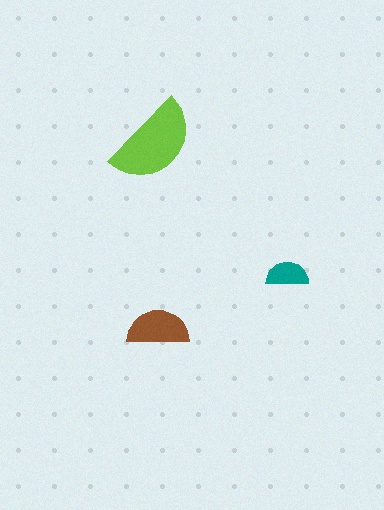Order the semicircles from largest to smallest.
the lime one, the brown one, the teal one.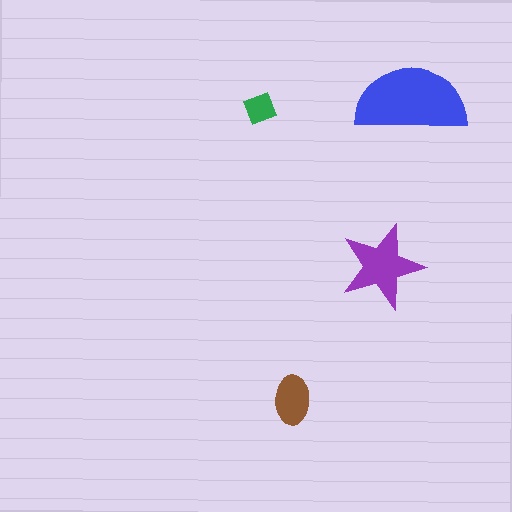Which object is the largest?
The blue semicircle.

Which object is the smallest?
The green diamond.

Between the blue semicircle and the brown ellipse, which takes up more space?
The blue semicircle.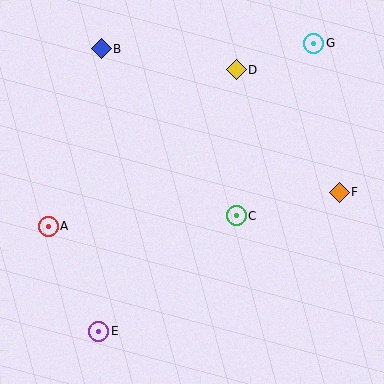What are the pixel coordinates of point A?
Point A is at (48, 226).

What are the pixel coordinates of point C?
Point C is at (236, 216).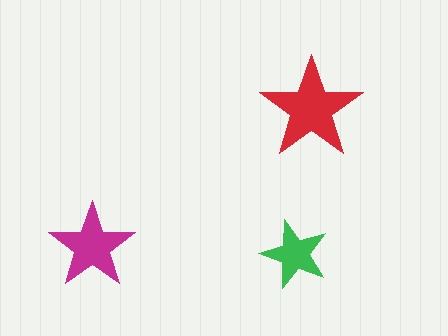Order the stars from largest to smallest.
the red one, the magenta one, the green one.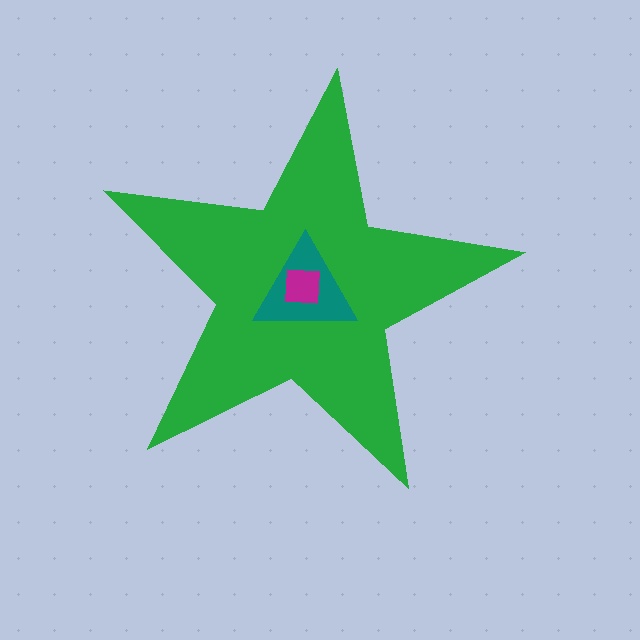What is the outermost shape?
The green star.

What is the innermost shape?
The magenta square.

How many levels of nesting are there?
3.